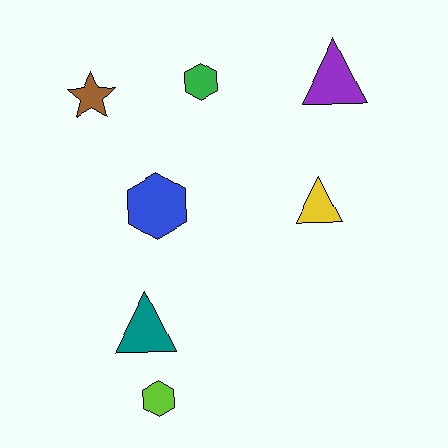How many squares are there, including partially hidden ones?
There are no squares.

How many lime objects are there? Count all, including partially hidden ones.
There is 1 lime object.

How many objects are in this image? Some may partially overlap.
There are 7 objects.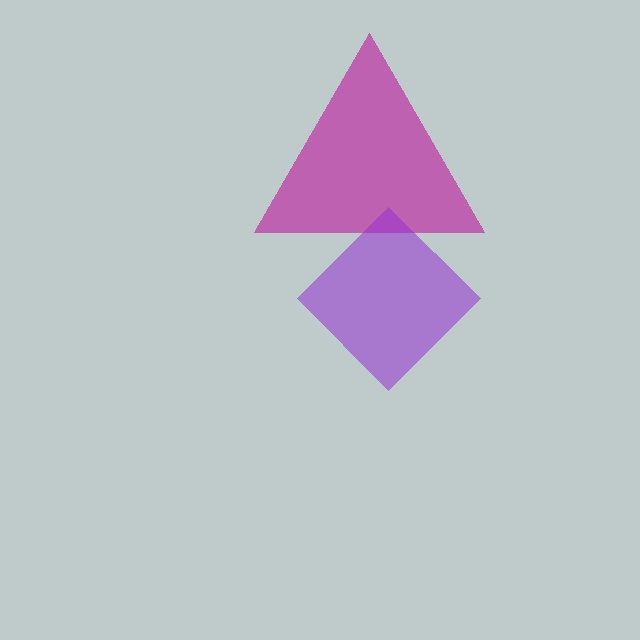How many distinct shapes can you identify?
There are 2 distinct shapes: a magenta triangle, a purple diamond.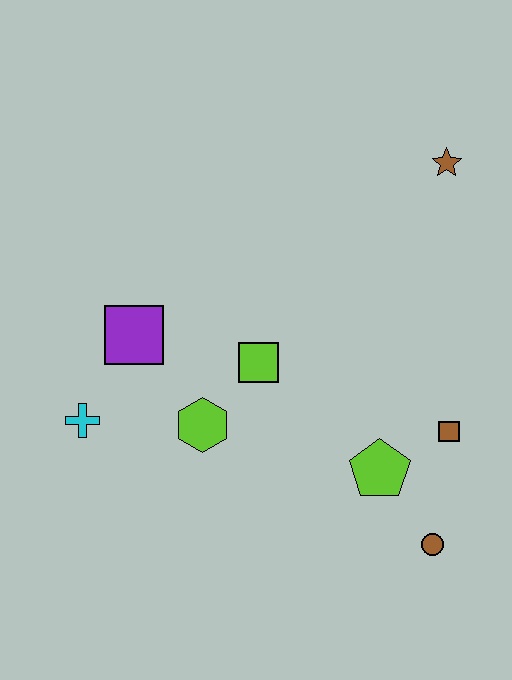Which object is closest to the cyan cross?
The purple square is closest to the cyan cross.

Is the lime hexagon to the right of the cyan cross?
Yes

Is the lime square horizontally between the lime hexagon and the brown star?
Yes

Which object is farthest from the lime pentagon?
The brown star is farthest from the lime pentagon.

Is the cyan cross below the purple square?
Yes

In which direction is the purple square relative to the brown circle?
The purple square is to the left of the brown circle.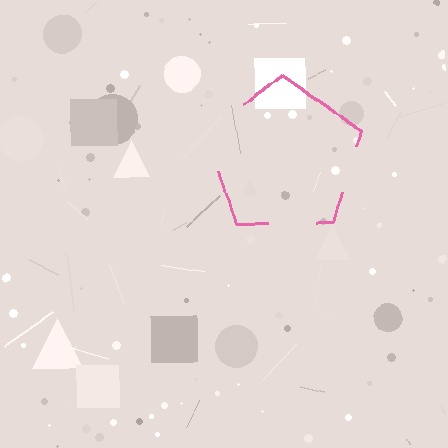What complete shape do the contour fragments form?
The contour fragments form a pentagon.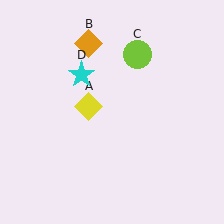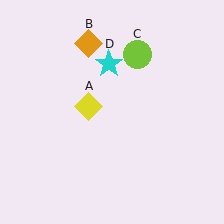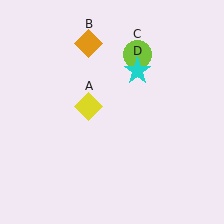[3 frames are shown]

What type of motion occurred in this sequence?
The cyan star (object D) rotated clockwise around the center of the scene.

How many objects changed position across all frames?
1 object changed position: cyan star (object D).